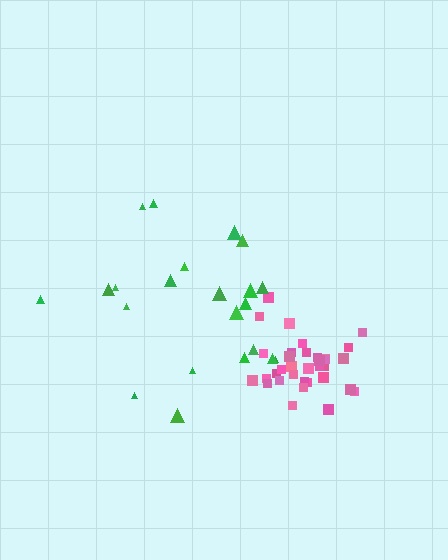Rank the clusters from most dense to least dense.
pink, green.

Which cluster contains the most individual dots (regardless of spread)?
Pink (34).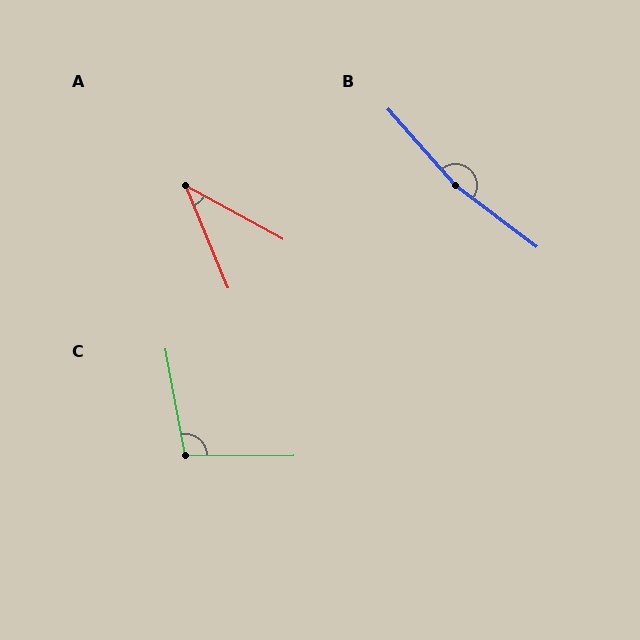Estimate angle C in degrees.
Approximately 100 degrees.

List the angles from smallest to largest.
A (39°), C (100°), B (169°).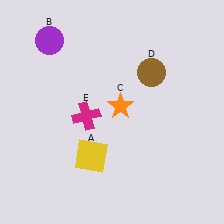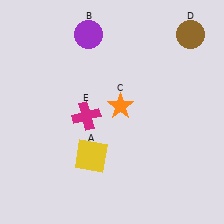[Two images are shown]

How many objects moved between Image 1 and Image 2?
2 objects moved between the two images.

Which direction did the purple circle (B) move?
The purple circle (B) moved right.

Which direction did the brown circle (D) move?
The brown circle (D) moved up.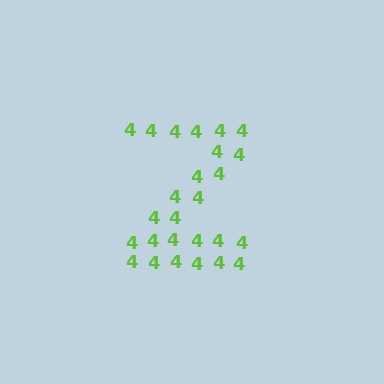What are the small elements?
The small elements are digit 4's.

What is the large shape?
The large shape is the letter Z.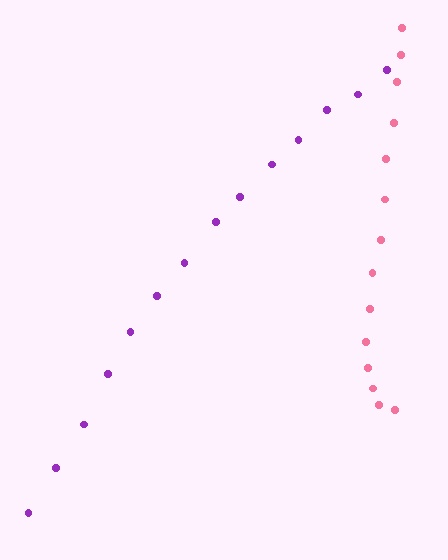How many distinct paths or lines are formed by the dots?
There are 2 distinct paths.